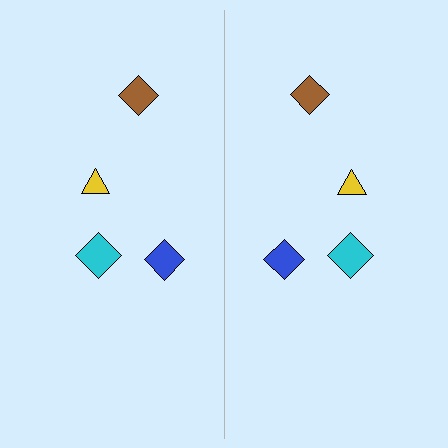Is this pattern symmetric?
Yes, this pattern has bilateral (reflection) symmetry.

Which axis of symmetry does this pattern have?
The pattern has a vertical axis of symmetry running through the center of the image.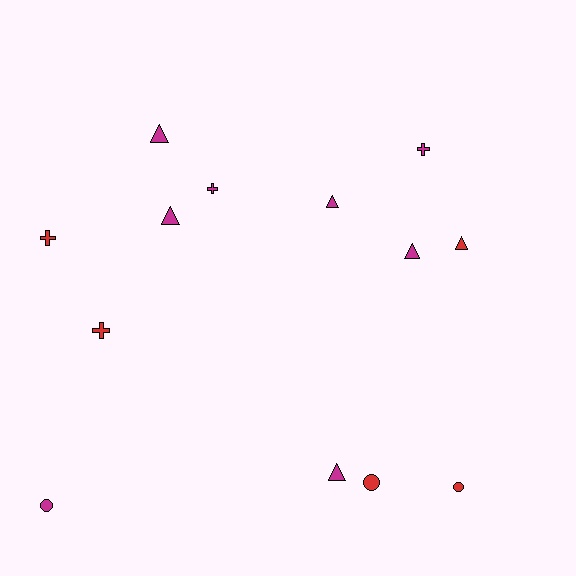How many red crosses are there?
There are 2 red crosses.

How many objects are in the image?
There are 13 objects.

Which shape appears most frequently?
Triangle, with 6 objects.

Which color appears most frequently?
Magenta, with 8 objects.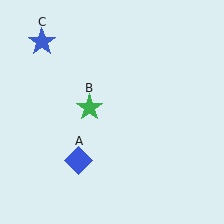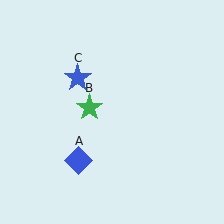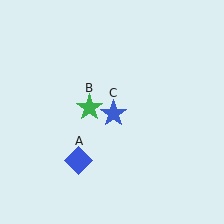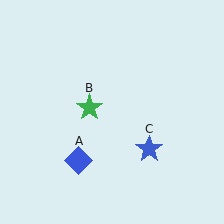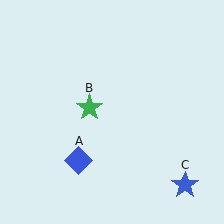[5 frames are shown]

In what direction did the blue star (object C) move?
The blue star (object C) moved down and to the right.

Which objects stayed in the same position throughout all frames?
Blue diamond (object A) and green star (object B) remained stationary.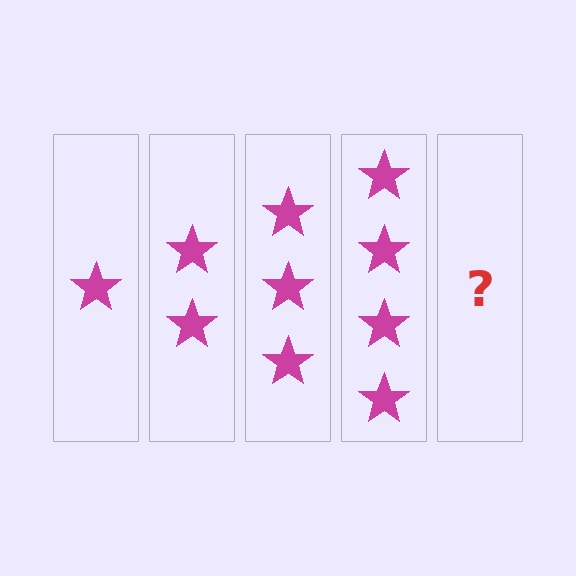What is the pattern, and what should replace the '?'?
The pattern is that each step adds one more star. The '?' should be 5 stars.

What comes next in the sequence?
The next element should be 5 stars.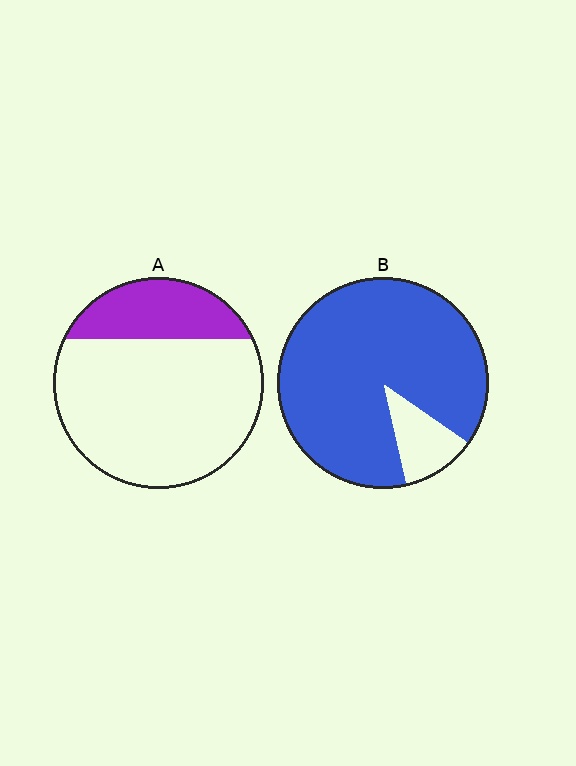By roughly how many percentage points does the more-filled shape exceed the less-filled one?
By roughly 65 percentage points (B over A).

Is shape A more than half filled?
No.